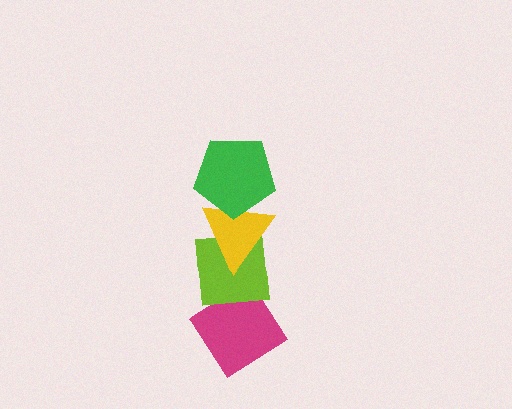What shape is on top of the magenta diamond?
The lime square is on top of the magenta diamond.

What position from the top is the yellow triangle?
The yellow triangle is 2nd from the top.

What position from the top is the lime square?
The lime square is 3rd from the top.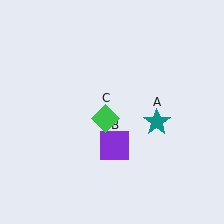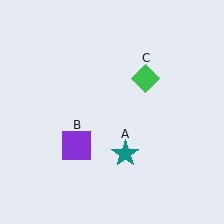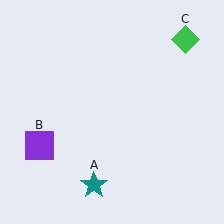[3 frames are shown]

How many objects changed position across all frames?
3 objects changed position: teal star (object A), purple square (object B), green diamond (object C).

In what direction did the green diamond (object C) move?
The green diamond (object C) moved up and to the right.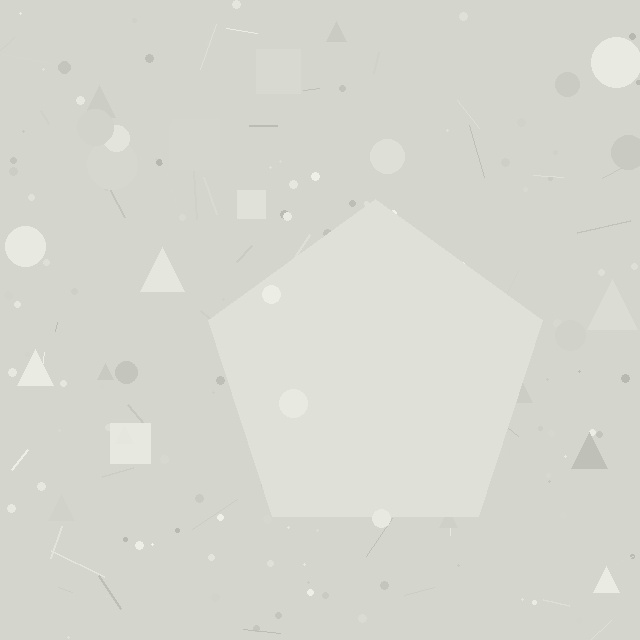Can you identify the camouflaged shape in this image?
The camouflaged shape is a pentagon.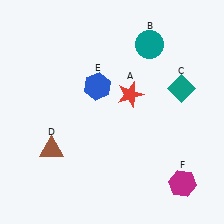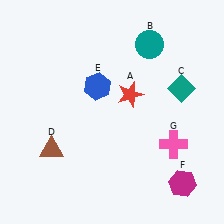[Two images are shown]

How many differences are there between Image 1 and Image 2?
There is 1 difference between the two images.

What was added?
A pink cross (G) was added in Image 2.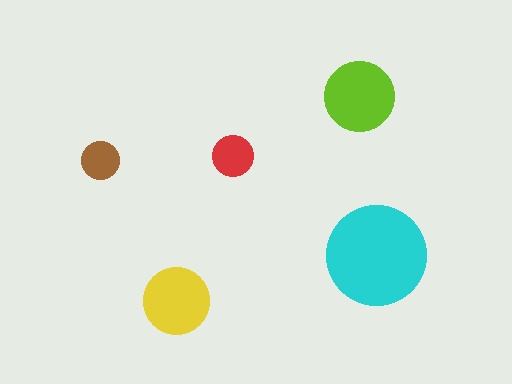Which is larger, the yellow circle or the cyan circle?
The cyan one.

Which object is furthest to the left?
The brown circle is leftmost.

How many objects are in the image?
There are 5 objects in the image.